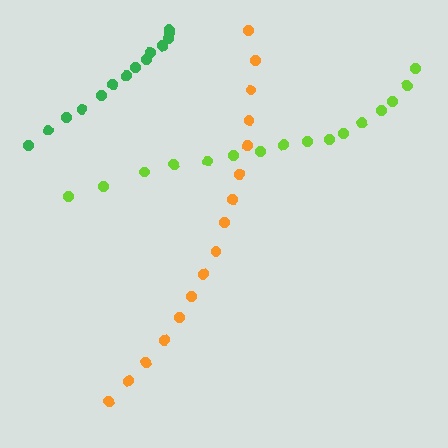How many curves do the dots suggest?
There are 3 distinct paths.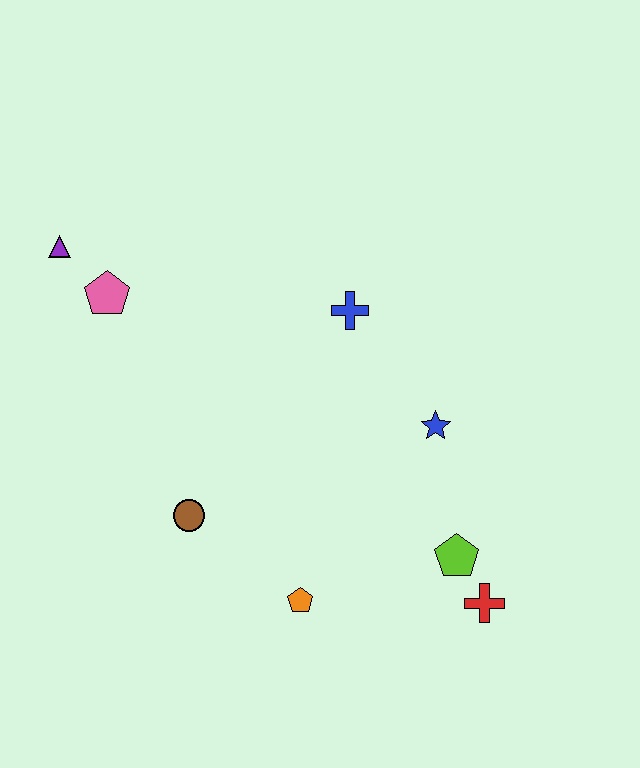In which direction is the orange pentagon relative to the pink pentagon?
The orange pentagon is below the pink pentagon.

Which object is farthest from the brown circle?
The red cross is farthest from the brown circle.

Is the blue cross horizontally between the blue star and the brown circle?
Yes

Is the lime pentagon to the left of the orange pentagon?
No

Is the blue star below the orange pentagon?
No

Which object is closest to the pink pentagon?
The purple triangle is closest to the pink pentagon.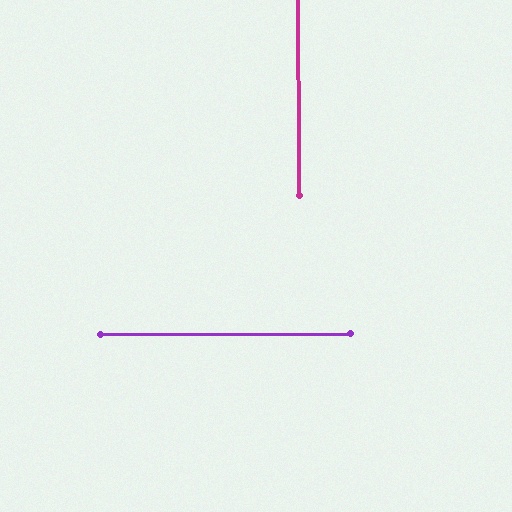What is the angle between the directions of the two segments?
Approximately 90 degrees.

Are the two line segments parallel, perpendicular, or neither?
Perpendicular — they meet at approximately 90°.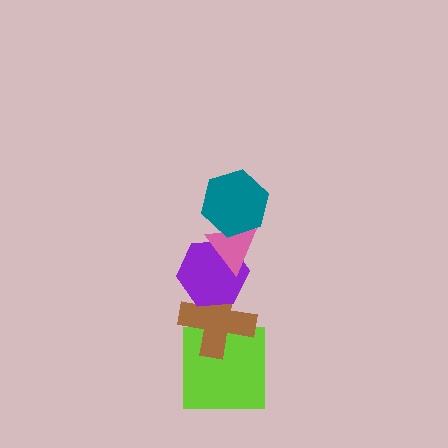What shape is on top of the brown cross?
The purple hexagon is on top of the brown cross.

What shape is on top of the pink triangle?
The teal hexagon is on top of the pink triangle.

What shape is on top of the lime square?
The brown cross is on top of the lime square.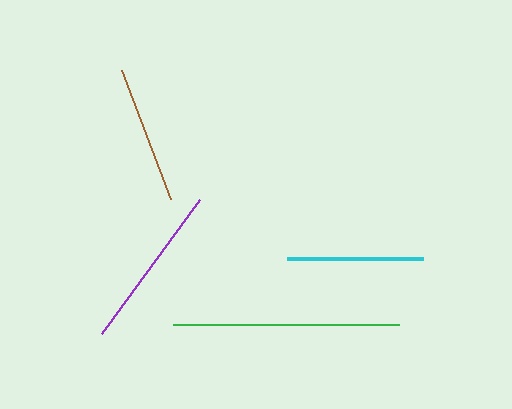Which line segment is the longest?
The green line is the longest at approximately 226 pixels.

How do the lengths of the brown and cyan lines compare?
The brown and cyan lines are approximately the same length.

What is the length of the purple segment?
The purple segment is approximately 166 pixels long.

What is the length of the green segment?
The green segment is approximately 226 pixels long.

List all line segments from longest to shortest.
From longest to shortest: green, purple, brown, cyan.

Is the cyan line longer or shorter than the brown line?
The brown line is longer than the cyan line.